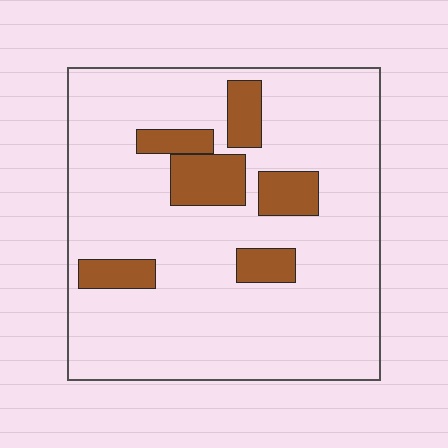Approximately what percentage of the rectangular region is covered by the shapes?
Approximately 15%.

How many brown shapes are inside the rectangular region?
6.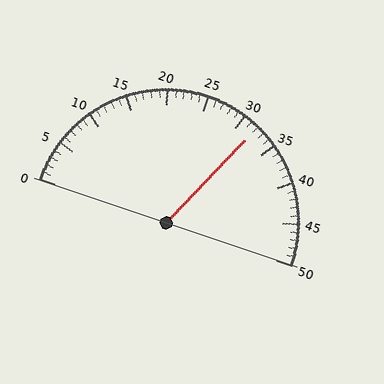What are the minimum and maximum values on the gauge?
The gauge ranges from 0 to 50.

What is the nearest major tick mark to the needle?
The nearest major tick mark is 30.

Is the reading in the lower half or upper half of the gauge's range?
The reading is in the upper half of the range (0 to 50).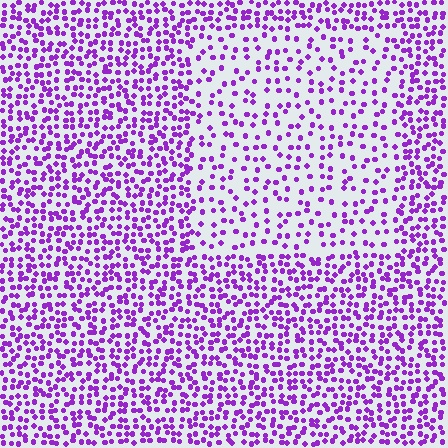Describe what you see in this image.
The image contains small purple elements arranged at two different densities. A rectangle-shaped region is visible where the elements are less densely packed than the surrounding area.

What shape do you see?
I see a rectangle.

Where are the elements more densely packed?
The elements are more densely packed outside the rectangle boundary.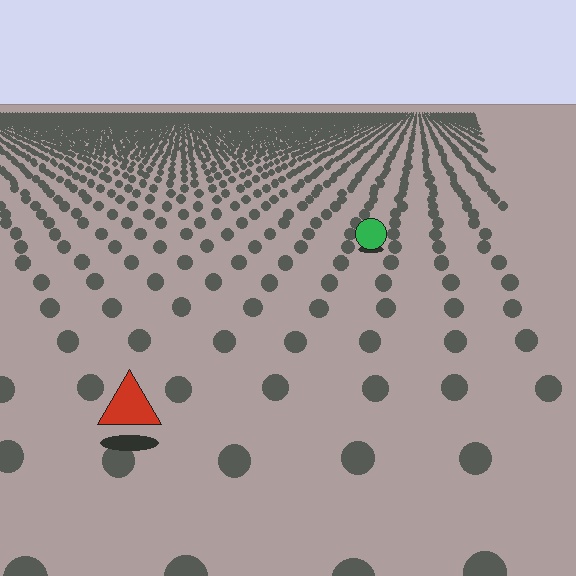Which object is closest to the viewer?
The red triangle is closest. The texture marks near it are larger and more spread out.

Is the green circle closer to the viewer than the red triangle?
No. The red triangle is closer — you can tell from the texture gradient: the ground texture is coarser near it.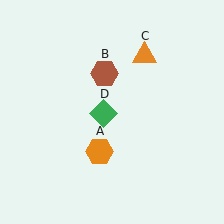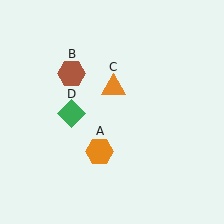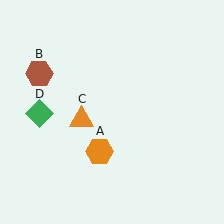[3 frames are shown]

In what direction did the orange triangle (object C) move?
The orange triangle (object C) moved down and to the left.